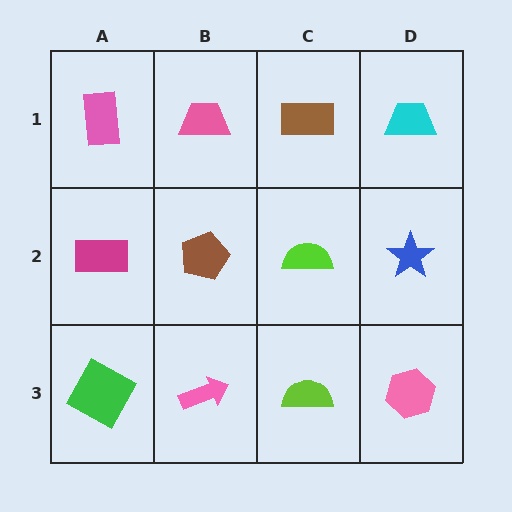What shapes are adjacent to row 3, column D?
A blue star (row 2, column D), a lime semicircle (row 3, column C).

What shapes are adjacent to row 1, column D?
A blue star (row 2, column D), a brown rectangle (row 1, column C).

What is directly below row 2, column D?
A pink hexagon.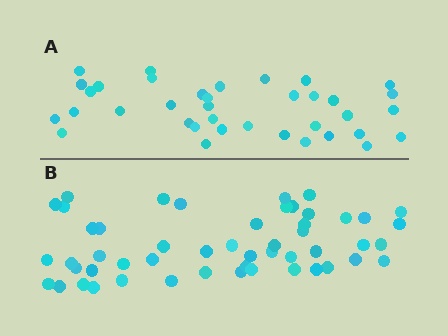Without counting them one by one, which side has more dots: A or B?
Region B (the bottom region) has more dots.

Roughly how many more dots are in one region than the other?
Region B has approximately 15 more dots than region A.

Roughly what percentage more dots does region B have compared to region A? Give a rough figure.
About 40% more.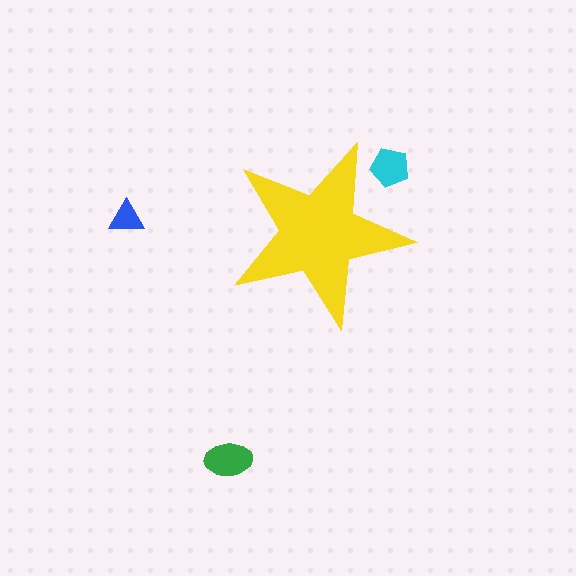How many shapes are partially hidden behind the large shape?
1 shape is partially hidden.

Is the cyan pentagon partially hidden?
Yes, the cyan pentagon is partially hidden behind the yellow star.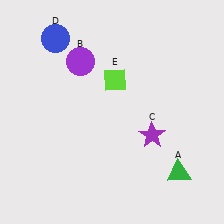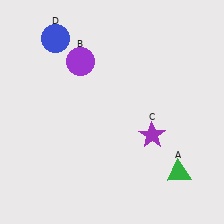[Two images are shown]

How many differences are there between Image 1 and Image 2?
There is 1 difference between the two images.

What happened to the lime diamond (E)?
The lime diamond (E) was removed in Image 2. It was in the top-right area of Image 1.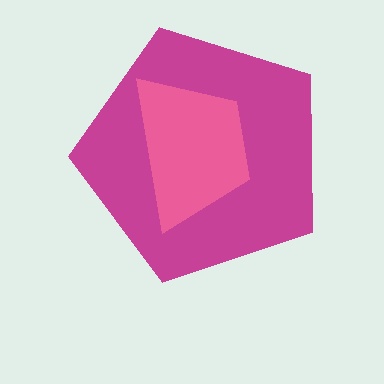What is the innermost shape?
The pink trapezoid.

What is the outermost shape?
The magenta pentagon.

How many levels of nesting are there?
2.